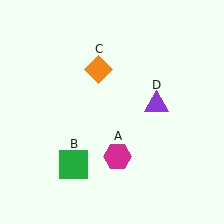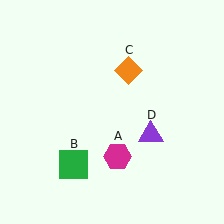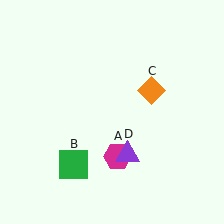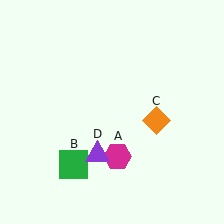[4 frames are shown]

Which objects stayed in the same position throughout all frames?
Magenta hexagon (object A) and green square (object B) remained stationary.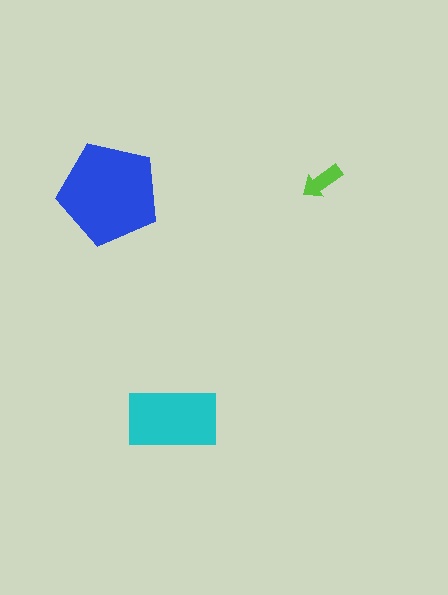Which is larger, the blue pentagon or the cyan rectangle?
The blue pentagon.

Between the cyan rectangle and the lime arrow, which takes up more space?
The cyan rectangle.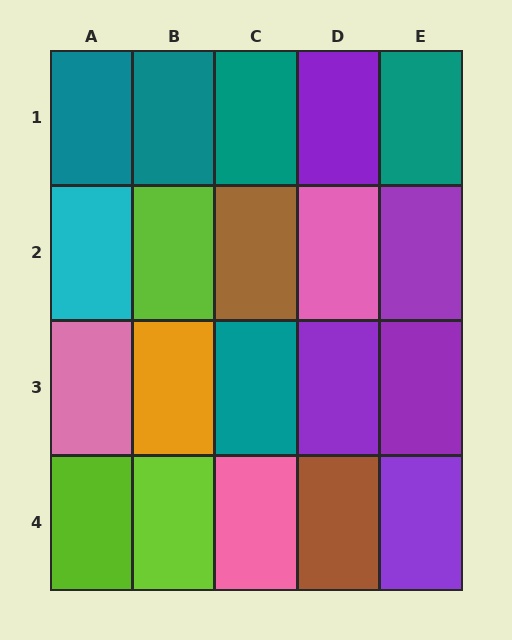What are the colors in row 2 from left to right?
Cyan, lime, brown, pink, purple.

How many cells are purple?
5 cells are purple.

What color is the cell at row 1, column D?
Purple.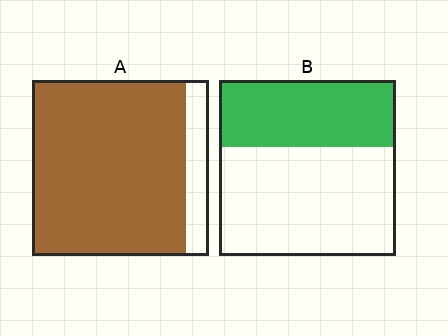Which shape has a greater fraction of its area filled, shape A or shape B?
Shape A.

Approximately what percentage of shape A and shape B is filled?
A is approximately 85% and B is approximately 40%.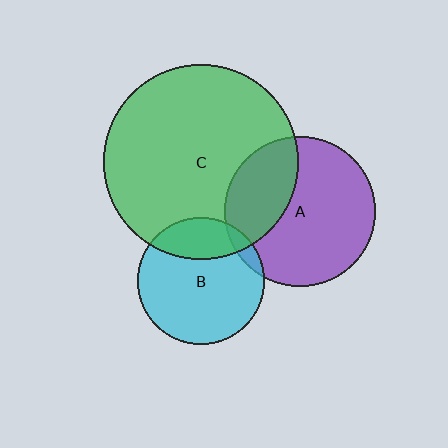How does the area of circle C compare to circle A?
Approximately 1.7 times.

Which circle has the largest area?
Circle C (green).